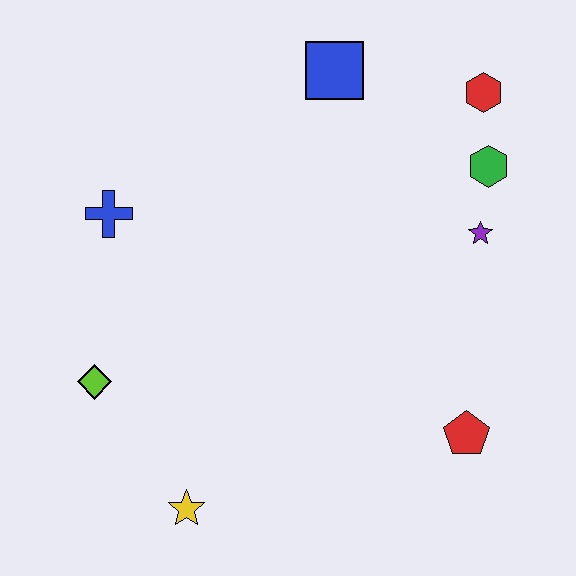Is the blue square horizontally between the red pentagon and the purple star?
No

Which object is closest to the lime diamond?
The yellow star is closest to the lime diamond.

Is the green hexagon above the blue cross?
Yes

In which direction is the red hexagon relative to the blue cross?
The red hexagon is to the right of the blue cross.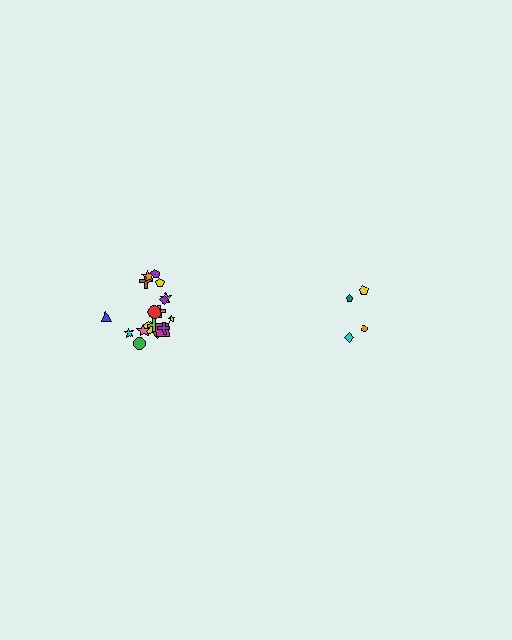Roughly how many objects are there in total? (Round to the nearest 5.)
Roughly 20 objects in total.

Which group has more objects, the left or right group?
The left group.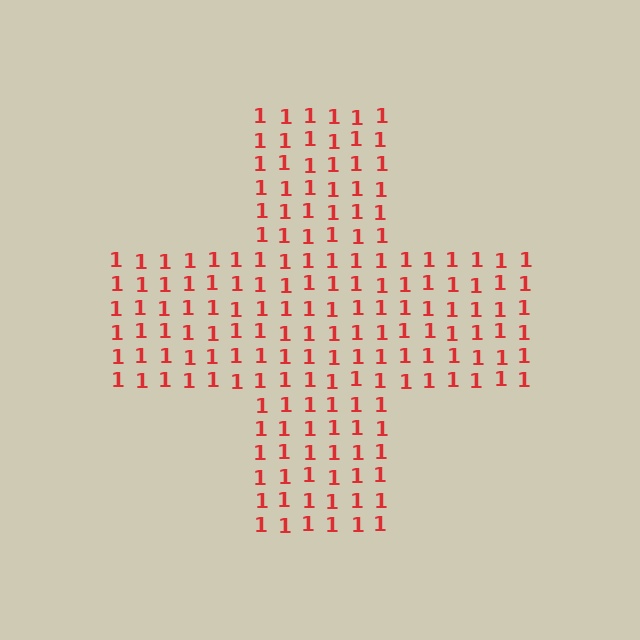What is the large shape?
The large shape is a cross.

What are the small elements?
The small elements are digit 1's.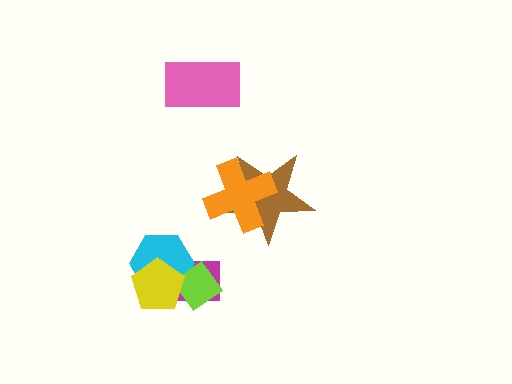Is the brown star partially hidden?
Yes, it is partially covered by another shape.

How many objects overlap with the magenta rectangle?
3 objects overlap with the magenta rectangle.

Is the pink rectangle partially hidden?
No, no other shape covers it.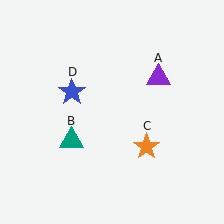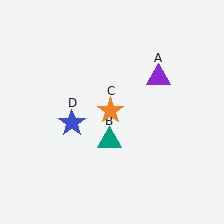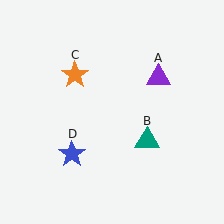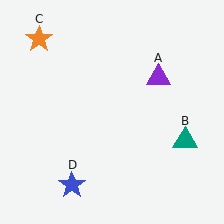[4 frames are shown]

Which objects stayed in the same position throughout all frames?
Purple triangle (object A) remained stationary.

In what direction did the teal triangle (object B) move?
The teal triangle (object B) moved right.